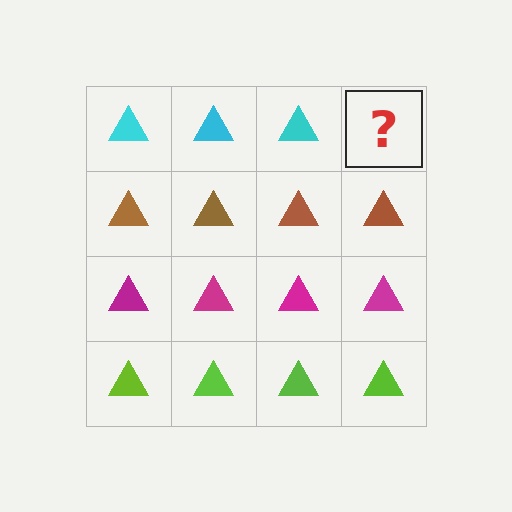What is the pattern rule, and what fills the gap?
The rule is that each row has a consistent color. The gap should be filled with a cyan triangle.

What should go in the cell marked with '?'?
The missing cell should contain a cyan triangle.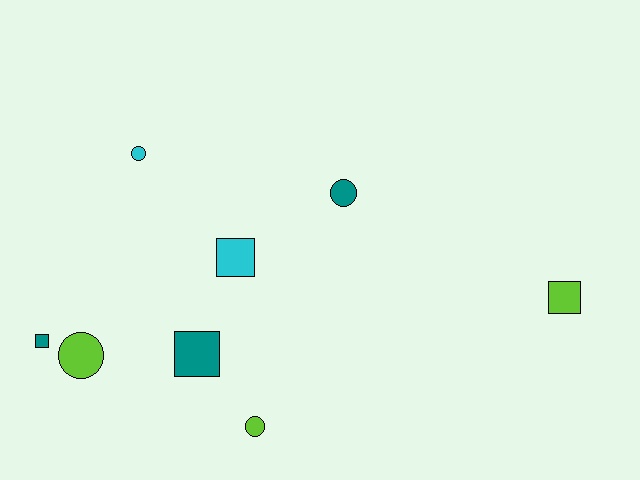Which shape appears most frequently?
Square, with 4 objects.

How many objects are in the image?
There are 8 objects.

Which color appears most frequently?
Teal, with 3 objects.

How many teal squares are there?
There are 2 teal squares.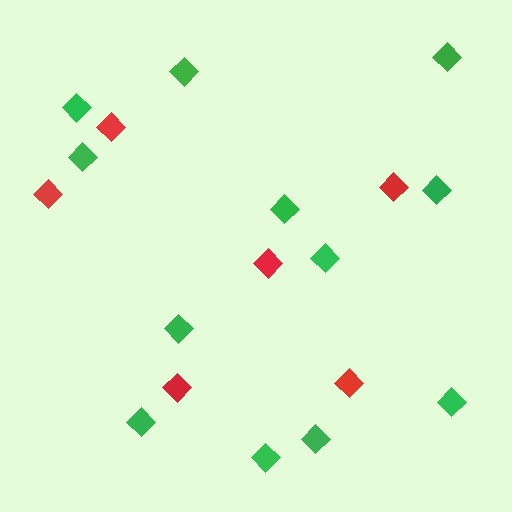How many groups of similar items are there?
There are 2 groups: one group of green diamonds (12) and one group of red diamonds (6).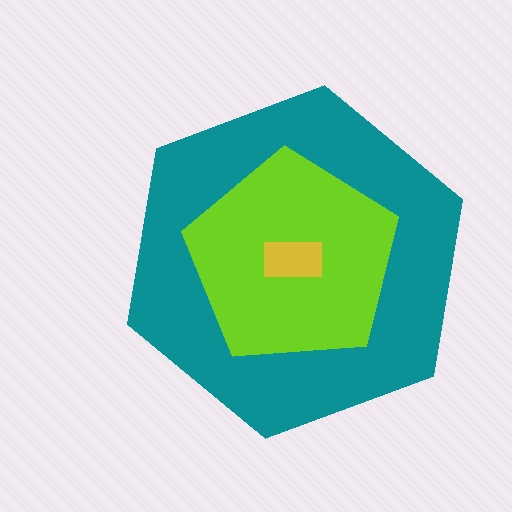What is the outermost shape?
The teal hexagon.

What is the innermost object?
The yellow rectangle.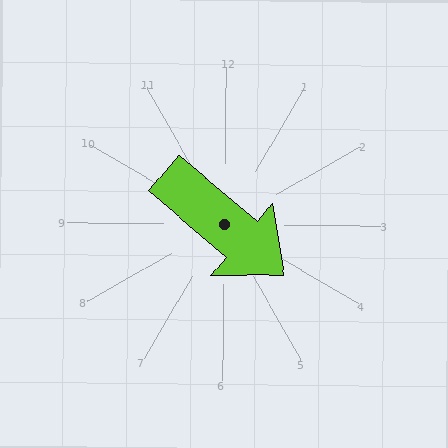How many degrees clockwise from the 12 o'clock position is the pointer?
Approximately 130 degrees.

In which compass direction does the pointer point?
Southeast.